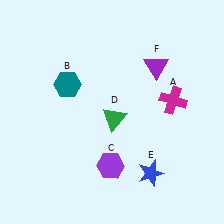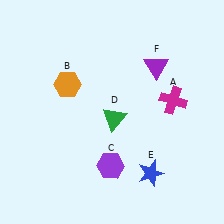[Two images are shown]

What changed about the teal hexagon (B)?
In Image 1, B is teal. In Image 2, it changed to orange.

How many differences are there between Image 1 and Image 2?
There is 1 difference between the two images.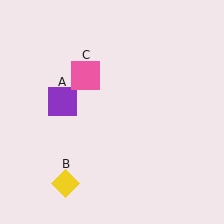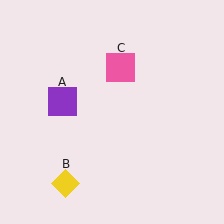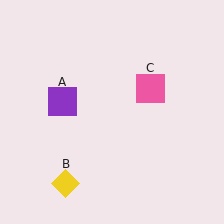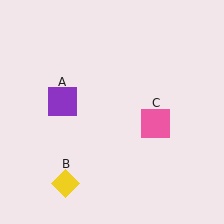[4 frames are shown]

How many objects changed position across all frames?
1 object changed position: pink square (object C).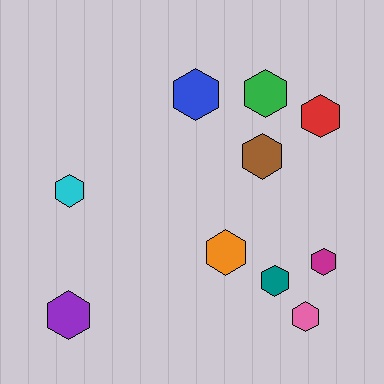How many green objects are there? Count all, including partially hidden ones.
There is 1 green object.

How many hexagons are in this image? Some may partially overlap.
There are 10 hexagons.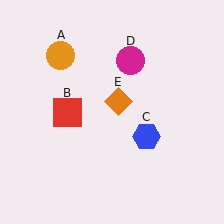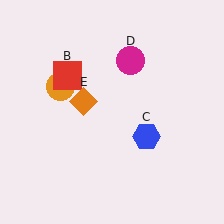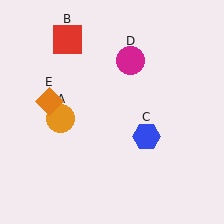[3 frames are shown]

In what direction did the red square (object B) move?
The red square (object B) moved up.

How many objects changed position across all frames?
3 objects changed position: orange circle (object A), red square (object B), orange diamond (object E).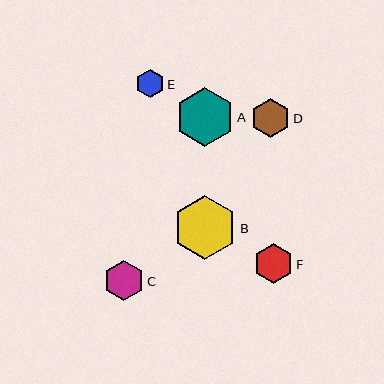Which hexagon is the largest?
Hexagon B is the largest with a size of approximately 64 pixels.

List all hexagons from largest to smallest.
From largest to smallest: B, A, C, F, D, E.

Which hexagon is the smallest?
Hexagon E is the smallest with a size of approximately 29 pixels.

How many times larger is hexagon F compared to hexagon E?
Hexagon F is approximately 1.4 times the size of hexagon E.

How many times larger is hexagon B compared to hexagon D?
Hexagon B is approximately 1.6 times the size of hexagon D.